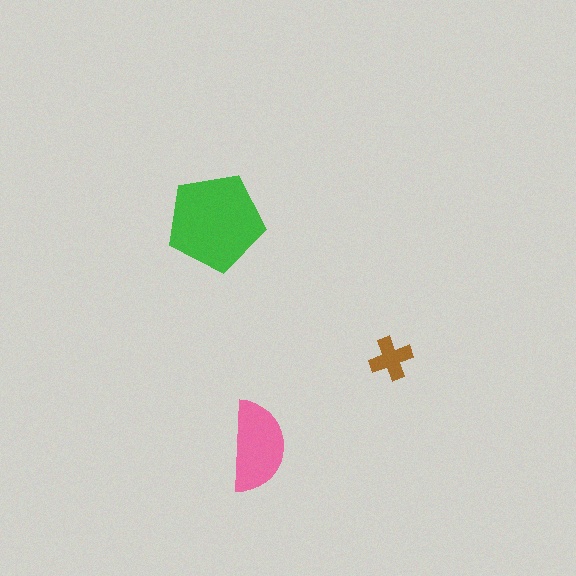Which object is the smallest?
The brown cross.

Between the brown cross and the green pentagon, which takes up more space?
The green pentagon.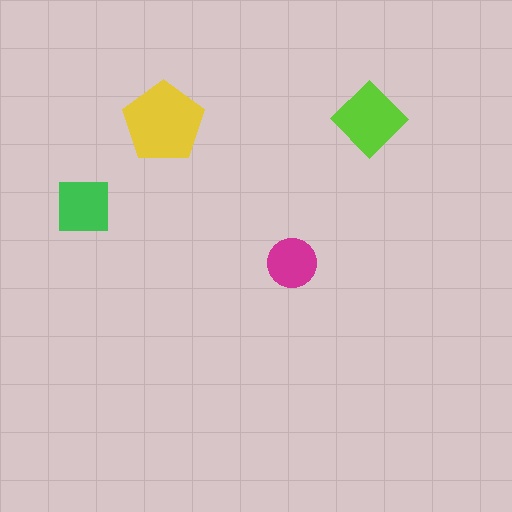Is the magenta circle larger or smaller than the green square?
Smaller.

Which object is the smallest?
The magenta circle.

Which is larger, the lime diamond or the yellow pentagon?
The yellow pentagon.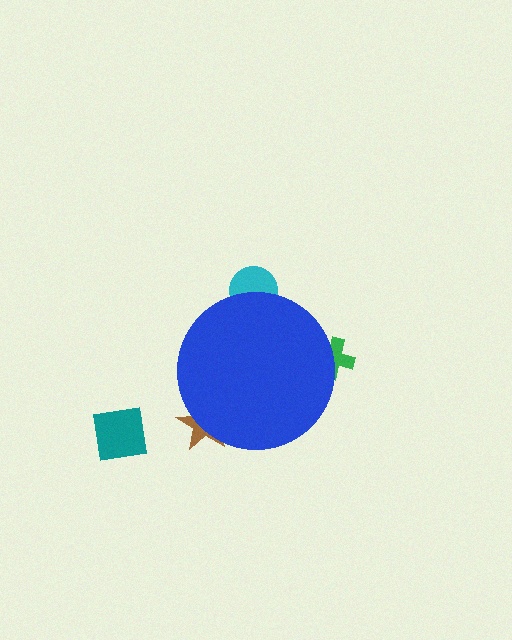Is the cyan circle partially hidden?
Yes, the cyan circle is partially hidden behind the blue circle.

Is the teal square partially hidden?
No, the teal square is fully visible.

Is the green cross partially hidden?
Yes, the green cross is partially hidden behind the blue circle.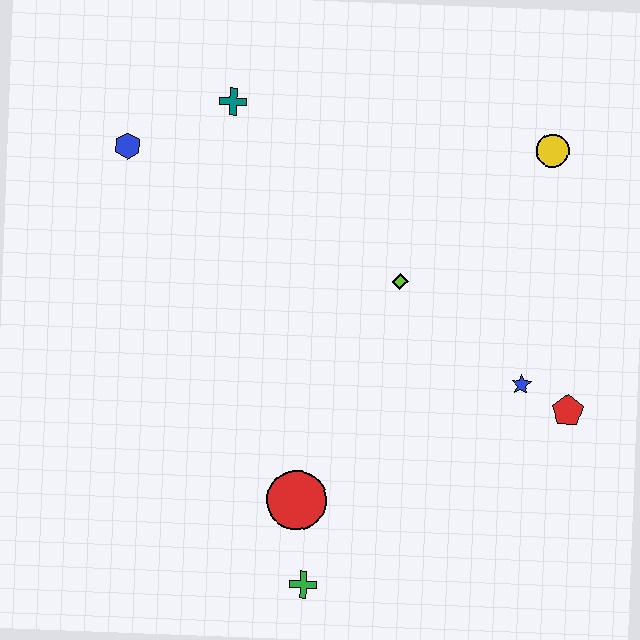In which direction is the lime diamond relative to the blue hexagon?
The lime diamond is to the right of the blue hexagon.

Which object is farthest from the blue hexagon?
The red pentagon is farthest from the blue hexagon.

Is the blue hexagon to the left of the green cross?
Yes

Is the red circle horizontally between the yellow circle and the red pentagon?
No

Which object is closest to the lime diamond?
The blue star is closest to the lime diamond.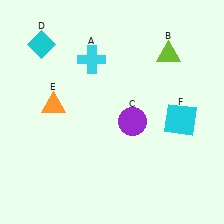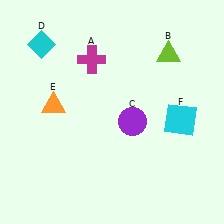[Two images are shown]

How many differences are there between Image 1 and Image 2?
There is 1 difference between the two images.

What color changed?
The cross (A) changed from cyan in Image 1 to magenta in Image 2.